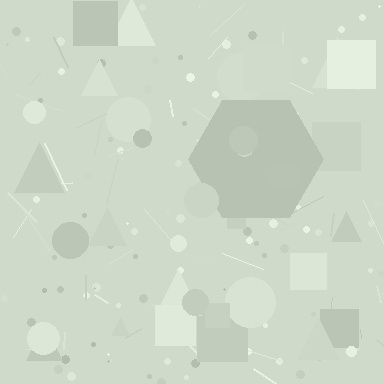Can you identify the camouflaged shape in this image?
The camouflaged shape is a hexagon.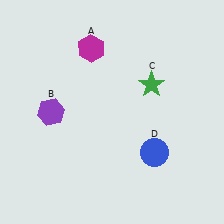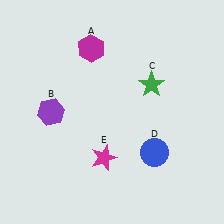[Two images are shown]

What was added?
A magenta star (E) was added in Image 2.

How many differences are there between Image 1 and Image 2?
There is 1 difference between the two images.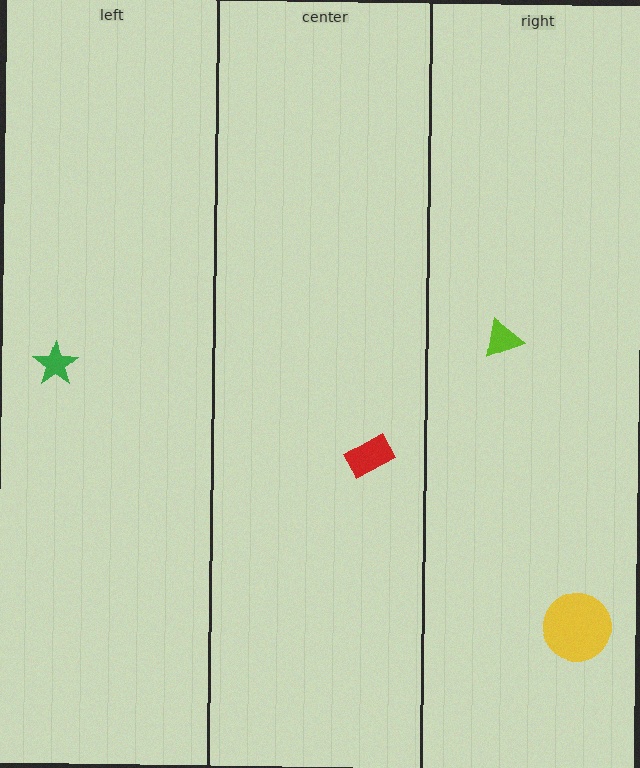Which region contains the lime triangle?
The right region.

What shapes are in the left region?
The green star.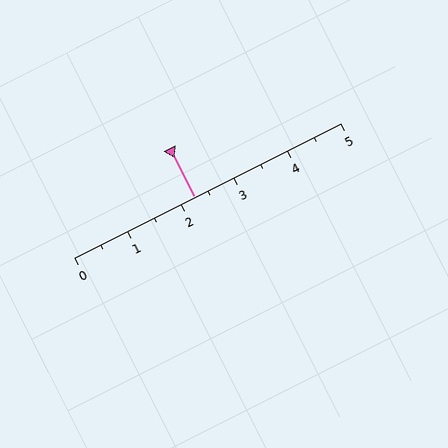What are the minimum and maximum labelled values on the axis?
The axis runs from 0 to 5.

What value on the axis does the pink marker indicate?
The marker indicates approximately 2.2.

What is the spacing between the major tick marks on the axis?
The major ticks are spaced 1 apart.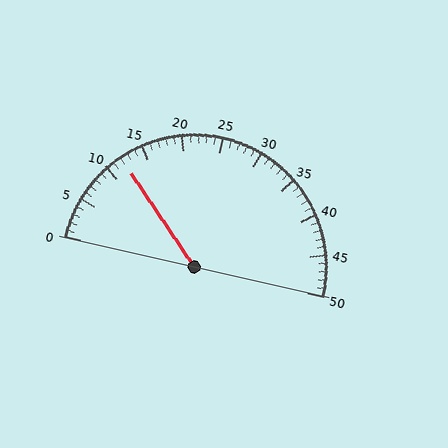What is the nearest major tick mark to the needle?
The nearest major tick mark is 10.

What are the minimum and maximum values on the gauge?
The gauge ranges from 0 to 50.